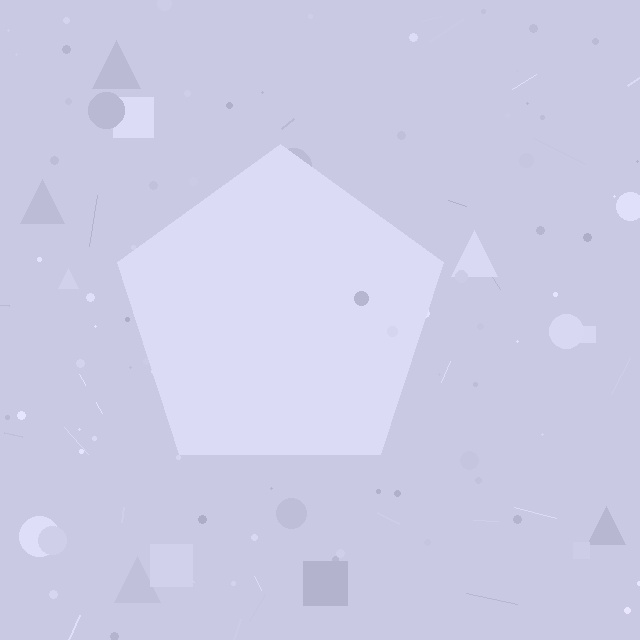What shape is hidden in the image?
A pentagon is hidden in the image.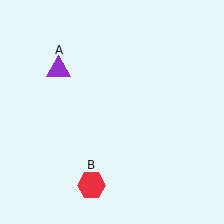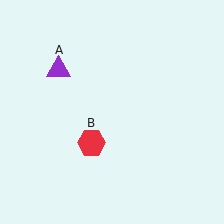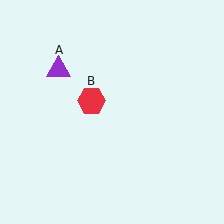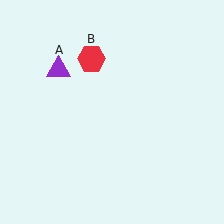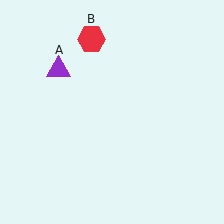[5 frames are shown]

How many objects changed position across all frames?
1 object changed position: red hexagon (object B).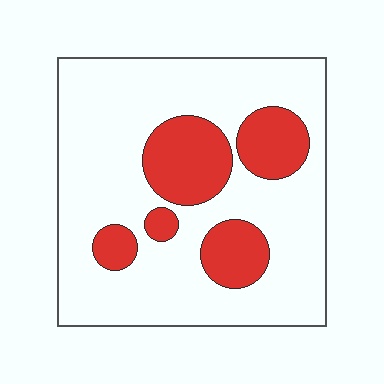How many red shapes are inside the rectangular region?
5.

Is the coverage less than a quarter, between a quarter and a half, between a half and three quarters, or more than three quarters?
Less than a quarter.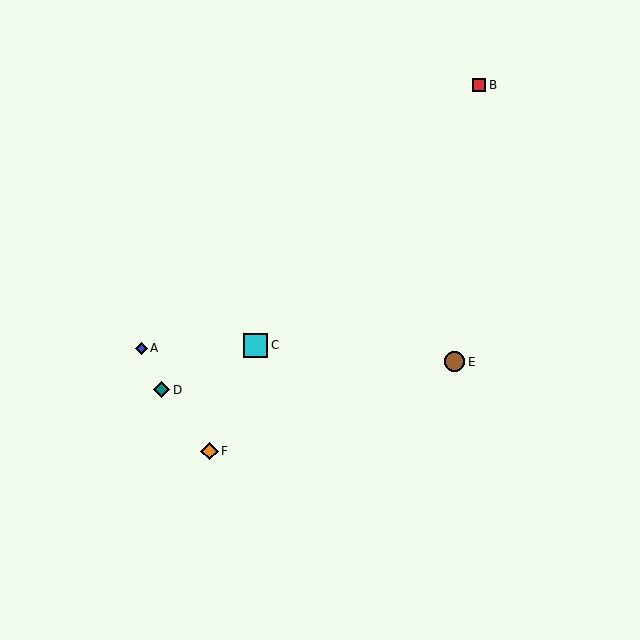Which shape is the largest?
The cyan square (labeled C) is the largest.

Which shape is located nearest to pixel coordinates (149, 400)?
The teal diamond (labeled D) at (161, 390) is nearest to that location.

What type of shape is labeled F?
Shape F is an orange diamond.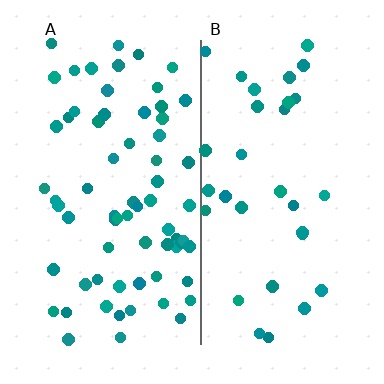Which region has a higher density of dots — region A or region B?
A (the left).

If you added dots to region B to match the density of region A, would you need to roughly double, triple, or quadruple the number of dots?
Approximately double.